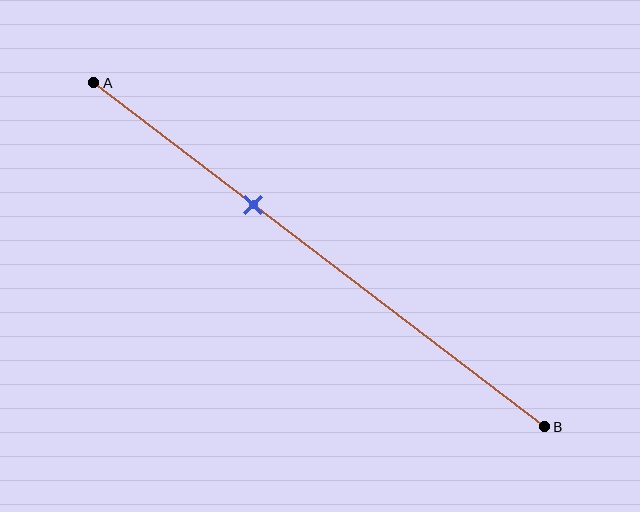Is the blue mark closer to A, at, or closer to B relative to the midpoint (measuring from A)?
The blue mark is closer to point A than the midpoint of segment AB.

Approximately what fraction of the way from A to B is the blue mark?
The blue mark is approximately 35% of the way from A to B.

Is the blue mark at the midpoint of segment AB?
No, the mark is at about 35% from A, not at the 50% midpoint.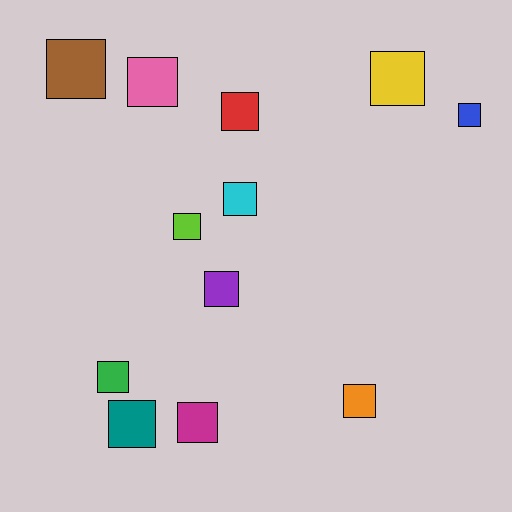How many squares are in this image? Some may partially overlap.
There are 12 squares.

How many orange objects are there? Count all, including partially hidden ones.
There is 1 orange object.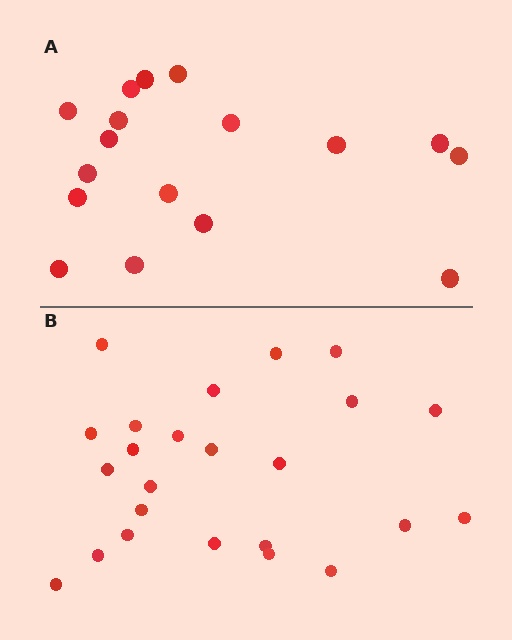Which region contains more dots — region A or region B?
Region B (the bottom region) has more dots.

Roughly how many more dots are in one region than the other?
Region B has roughly 8 or so more dots than region A.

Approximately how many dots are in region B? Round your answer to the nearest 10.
About 20 dots. (The exact count is 24, which rounds to 20.)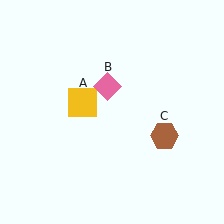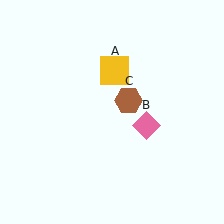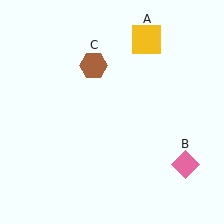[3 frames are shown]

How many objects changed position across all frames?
3 objects changed position: yellow square (object A), pink diamond (object B), brown hexagon (object C).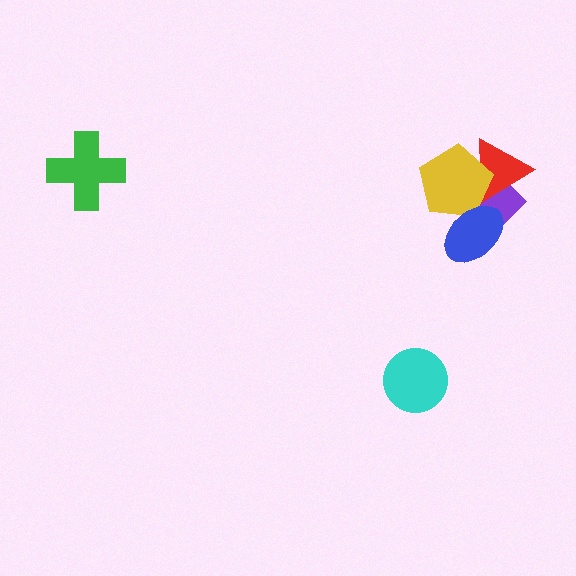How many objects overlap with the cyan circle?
0 objects overlap with the cyan circle.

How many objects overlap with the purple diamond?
3 objects overlap with the purple diamond.